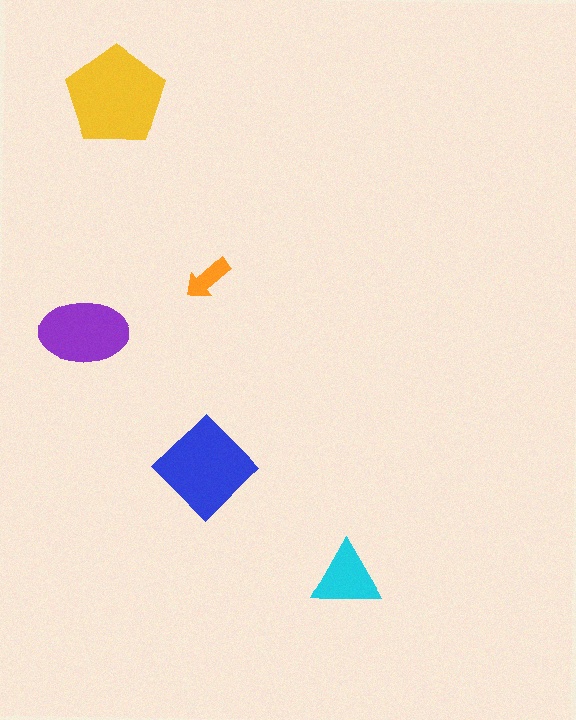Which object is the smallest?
The orange arrow.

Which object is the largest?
The yellow pentagon.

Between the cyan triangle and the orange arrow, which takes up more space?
The cyan triangle.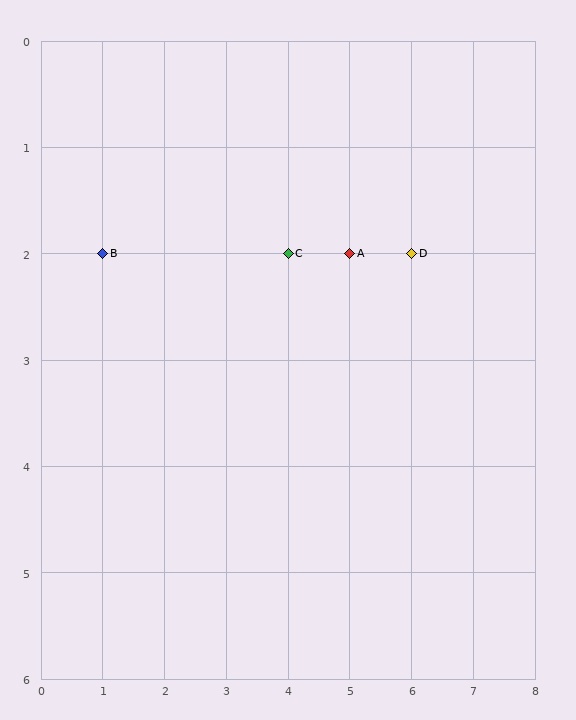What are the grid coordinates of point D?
Point D is at grid coordinates (6, 2).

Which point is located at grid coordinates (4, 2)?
Point C is at (4, 2).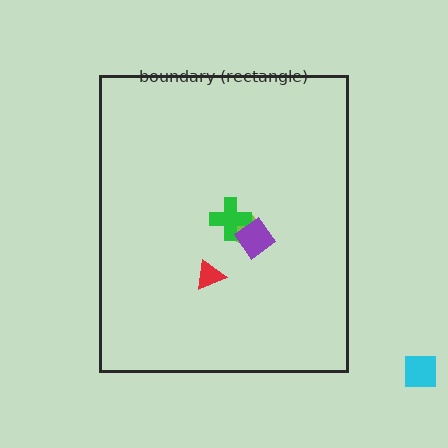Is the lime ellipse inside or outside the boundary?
Inside.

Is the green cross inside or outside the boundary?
Inside.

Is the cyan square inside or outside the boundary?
Outside.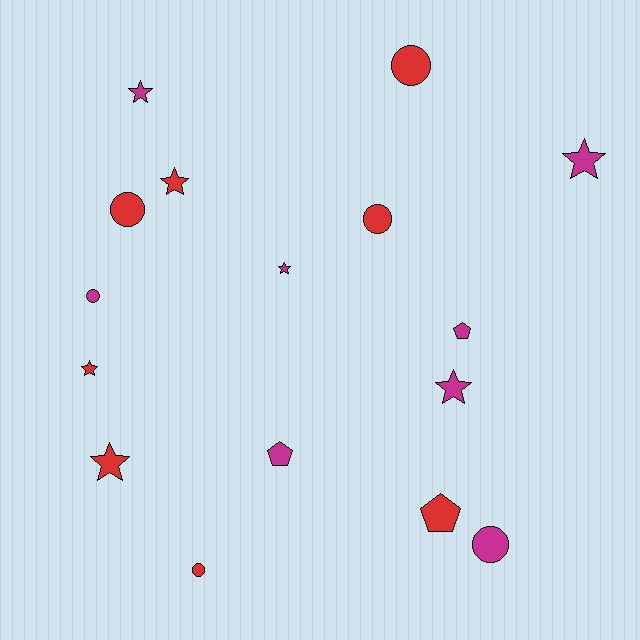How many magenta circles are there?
There are 2 magenta circles.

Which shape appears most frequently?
Star, with 7 objects.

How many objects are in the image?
There are 16 objects.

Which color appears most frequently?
Magenta, with 8 objects.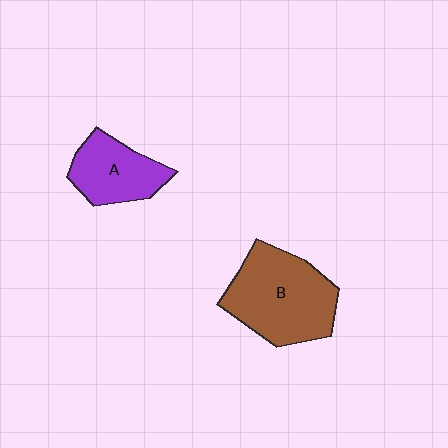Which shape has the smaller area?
Shape A (purple).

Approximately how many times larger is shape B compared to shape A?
Approximately 1.7 times.